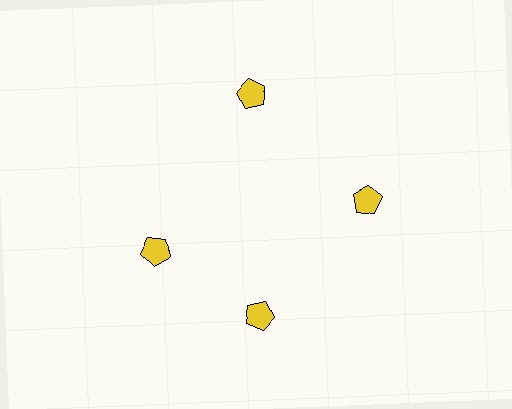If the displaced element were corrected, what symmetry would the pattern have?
It would have 4-fold rotational symmetry — the pattern would map onto itself every 90 degrees.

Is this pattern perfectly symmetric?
No. The 4 yellow pentagons are arranged in a ring, but one element near the 9 o'clock position is rotated out of alignment along the ring, breaking the 4-fold rotational symmetry.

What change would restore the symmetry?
The symmetry would be restored by rotating it back into even spacing with its neighbors so that all 4 pentagons sit at equal angles and equal distance from the center.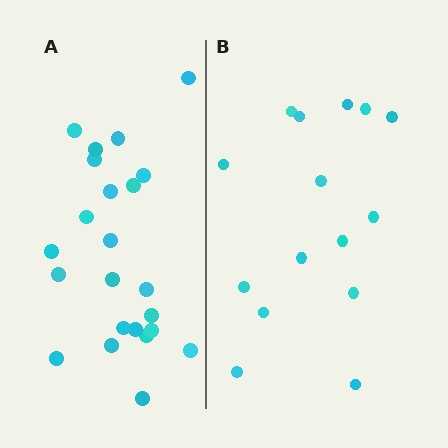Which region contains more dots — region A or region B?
Region A (the left region) has more dots.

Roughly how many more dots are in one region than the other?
Region A has roughly 8 or so more dots than region B.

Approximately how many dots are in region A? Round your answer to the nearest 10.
About 20 dots. (The exact count is 23, which rounds to 20.)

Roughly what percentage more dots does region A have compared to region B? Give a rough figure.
About 55% more.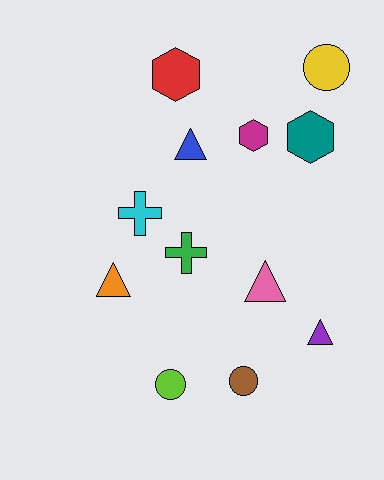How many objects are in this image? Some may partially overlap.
There are 12 objects.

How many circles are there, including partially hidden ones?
There are 3 circles.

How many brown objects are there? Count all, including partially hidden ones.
There is 1 brown object.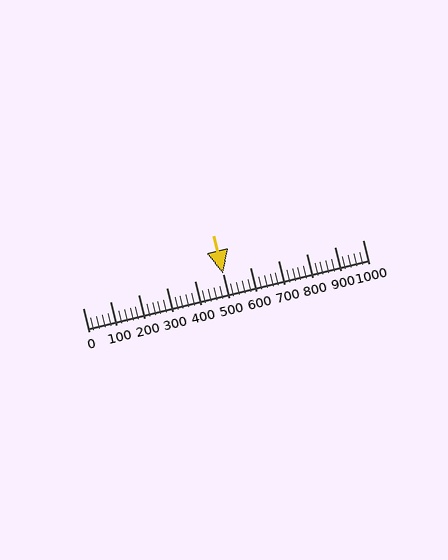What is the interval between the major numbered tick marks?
The major tick marks are spaced 100 units apart.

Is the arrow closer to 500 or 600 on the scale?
The arrow is closer to 500.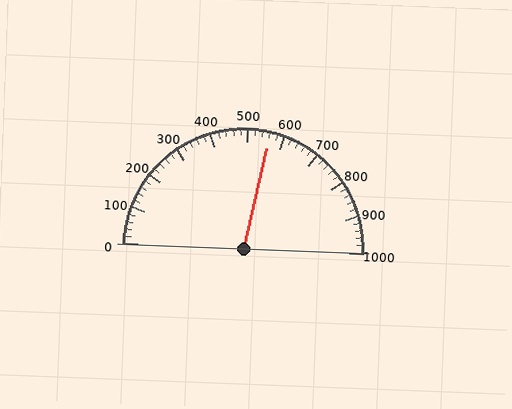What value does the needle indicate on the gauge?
The needle indicates approximately 560.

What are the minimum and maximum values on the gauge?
The gauge ranges from 0 to 1000.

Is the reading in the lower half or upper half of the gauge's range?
The reading is in the upper half of the range (0 to 1000).